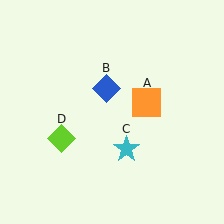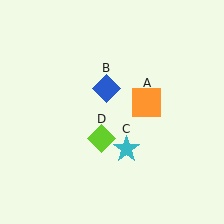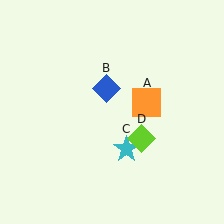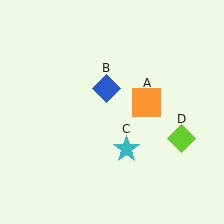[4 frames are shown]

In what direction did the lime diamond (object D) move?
The lime diamond (object D) moved right.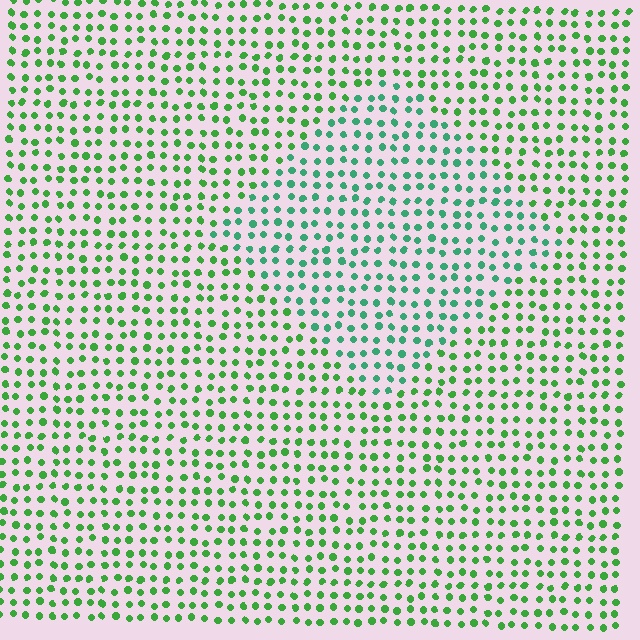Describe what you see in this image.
The image is filled with small green elements in a uniform arrangement. A diamond-shaped region is visible where the elements are tinted to a slightly different hue, forming a subtle color boundary.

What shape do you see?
I see a diamond.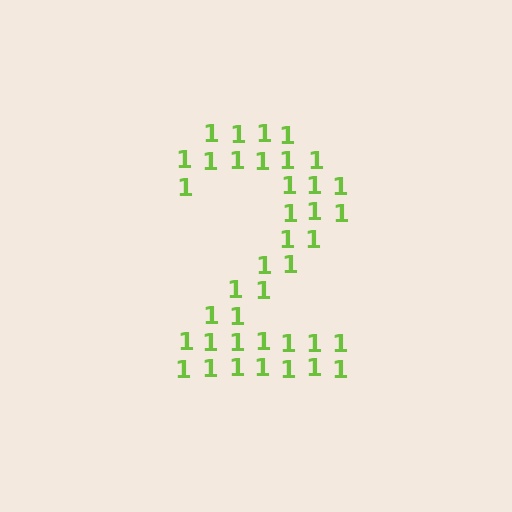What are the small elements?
The small elements are digit 1's.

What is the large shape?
The large shape is the digit 2.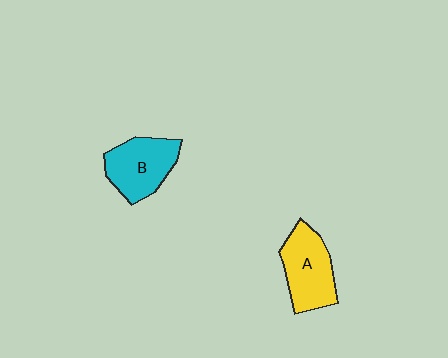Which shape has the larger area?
Shape A (yellow).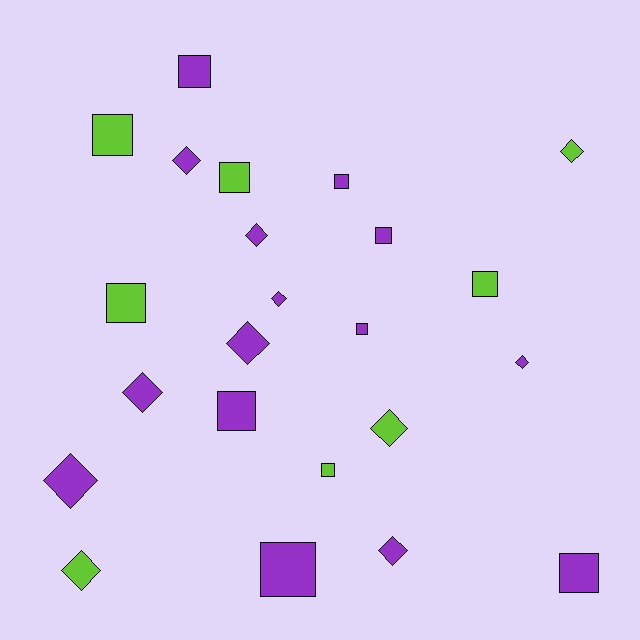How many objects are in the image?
There are 23 objects.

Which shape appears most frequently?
Square, with 12 objects.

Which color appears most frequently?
Purple, with 15 objects.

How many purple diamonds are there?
There are 8 purple diamonds.